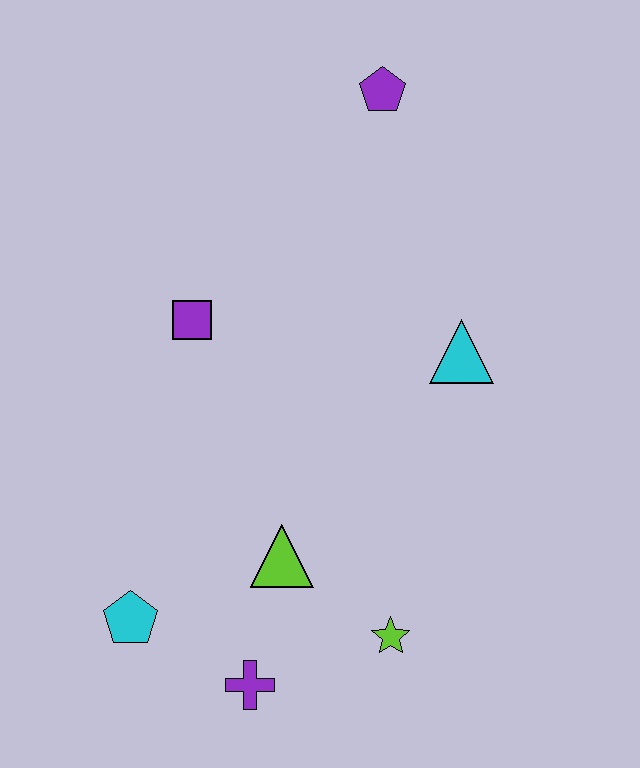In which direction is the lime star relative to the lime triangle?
The lime star is to the right of the lime triangle.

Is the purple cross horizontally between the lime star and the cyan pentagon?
Yes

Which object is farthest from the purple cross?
The purple pentagon is farthest from the purple cross.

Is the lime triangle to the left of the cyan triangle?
Yes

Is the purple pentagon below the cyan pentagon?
No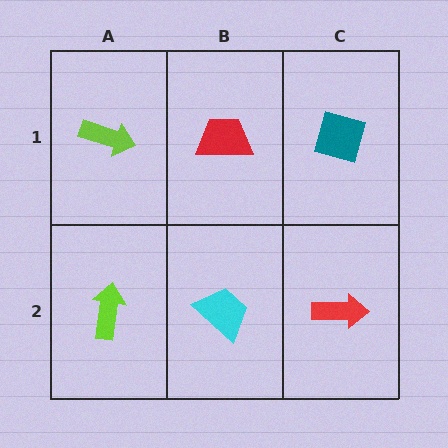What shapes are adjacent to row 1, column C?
A red arrow (row 2, column C), a red trapezoid (row 1, column B).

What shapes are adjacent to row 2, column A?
A lime arrow (row 1, column A), a cyan trapezoid (row 2, column B).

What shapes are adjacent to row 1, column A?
A lime arrow (row 2, column A), a red trapezoid (row 1, column B).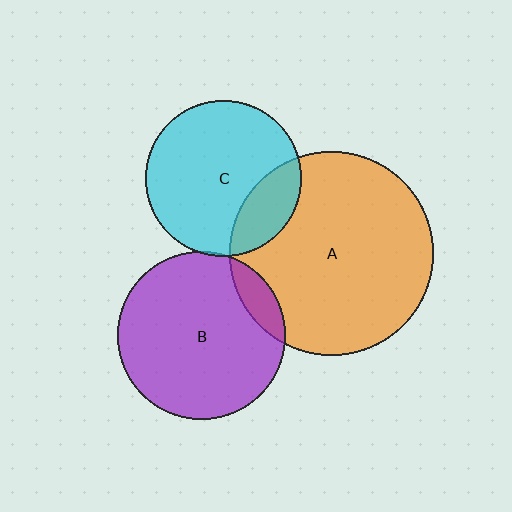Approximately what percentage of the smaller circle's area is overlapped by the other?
Approximately 10%.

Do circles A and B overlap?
Yes.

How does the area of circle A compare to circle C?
Approximately 1.7 times.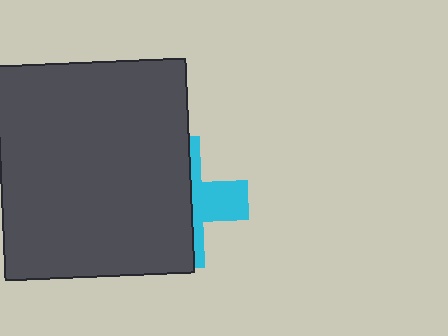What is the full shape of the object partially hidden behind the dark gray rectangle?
The partially hidden object is a cyan cross.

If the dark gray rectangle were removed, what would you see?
You would see the complete cyan cross.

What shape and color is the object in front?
The object in front is a dark gray rectangle.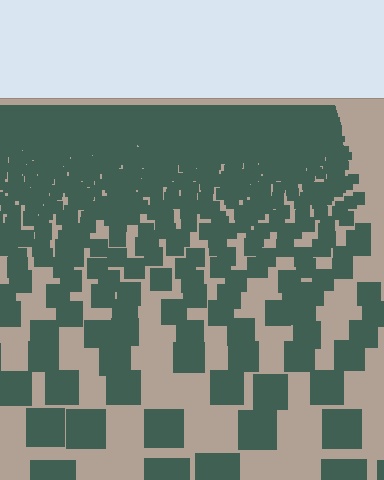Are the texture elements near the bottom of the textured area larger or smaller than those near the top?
Larger. Near the bottom, elements are closer to the viewer and appear at a bigger on-screen size.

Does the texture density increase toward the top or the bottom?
Density increases toward the top.